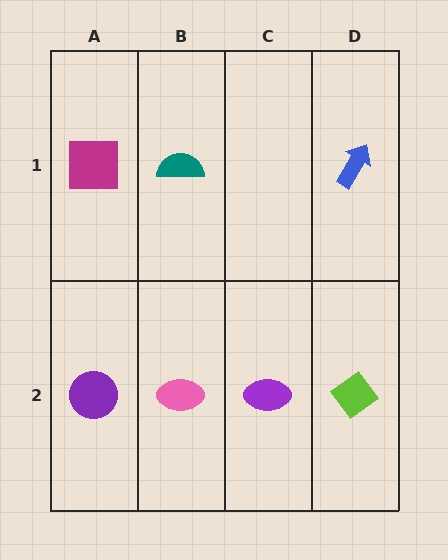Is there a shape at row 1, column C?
No, that cell is empty.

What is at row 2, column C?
A purple ellipse.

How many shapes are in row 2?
4 shapes.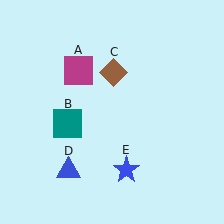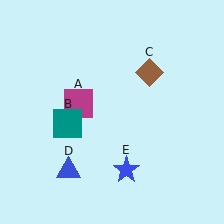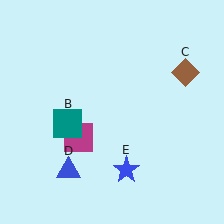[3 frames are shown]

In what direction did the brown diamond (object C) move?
The brown diamond (object C) moved right.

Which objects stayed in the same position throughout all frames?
Teal square (object B) and blue triangle (object D) and blue star (object E) remained stationary.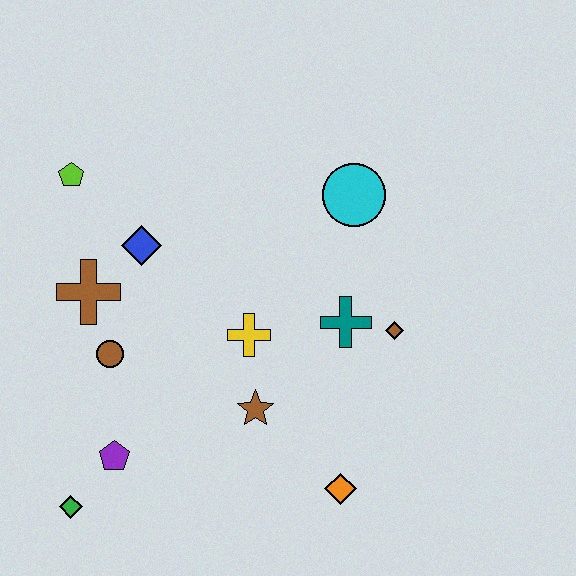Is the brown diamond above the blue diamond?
No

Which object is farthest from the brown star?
The lime pentagon is farthest from the brown star.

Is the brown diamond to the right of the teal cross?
Yes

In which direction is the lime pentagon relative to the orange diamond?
The lime pentagon is above the orange diamond.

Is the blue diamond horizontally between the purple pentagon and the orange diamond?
Yes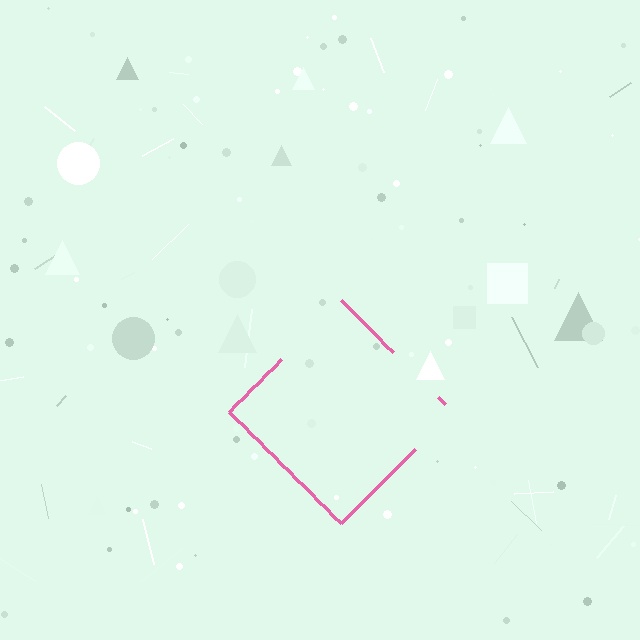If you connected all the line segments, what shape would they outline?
They would outline a diamond.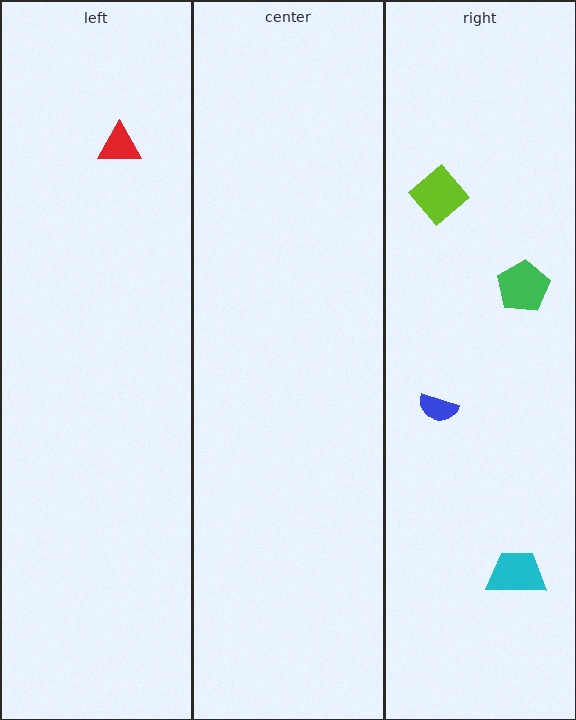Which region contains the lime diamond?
The right region.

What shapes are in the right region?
The green pentagon, the lime diamond, the cyan trapezoid, the blue semicircle.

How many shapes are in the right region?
4.